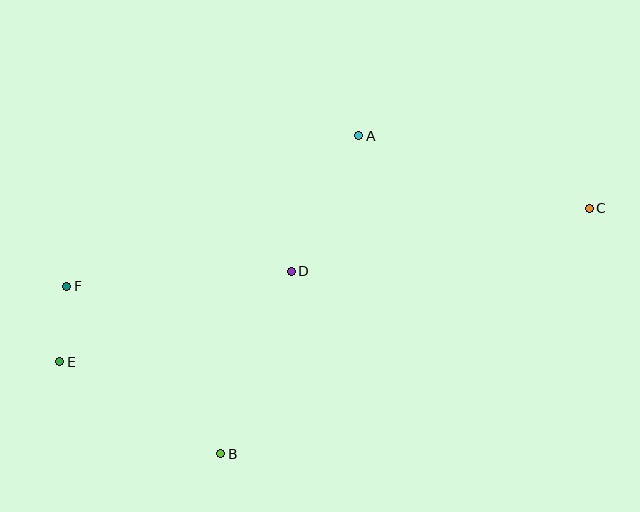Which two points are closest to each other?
Points E and F are closest to each other.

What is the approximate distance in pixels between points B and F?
The distance between B and F is approximately 227 pixels.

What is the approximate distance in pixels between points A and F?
The distance between A and F is approximately 328 pixels.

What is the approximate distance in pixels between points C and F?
The distance between C and F is approximately 528 pixels.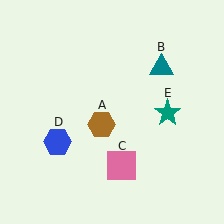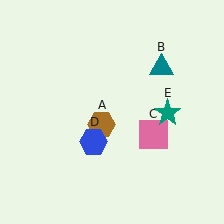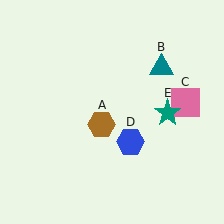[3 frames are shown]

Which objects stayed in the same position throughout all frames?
Brown hexagon (object A) and teal triangle (object B) and teal star (object E) remained stationary.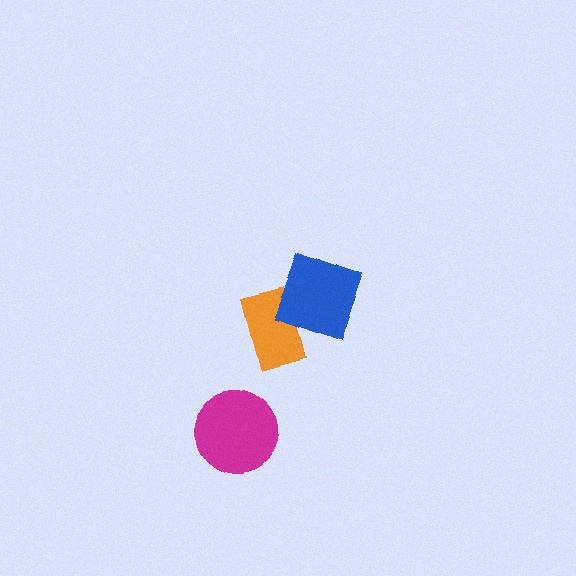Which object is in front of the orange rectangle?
The blue diamond is in front of the orange rectangle.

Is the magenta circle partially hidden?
No, no other shape covers it.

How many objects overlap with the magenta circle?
0 objects overlap with the magenta circle.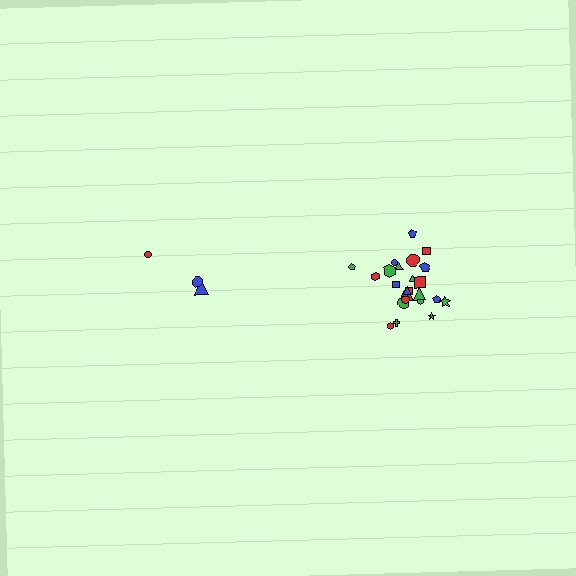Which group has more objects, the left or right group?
The right group.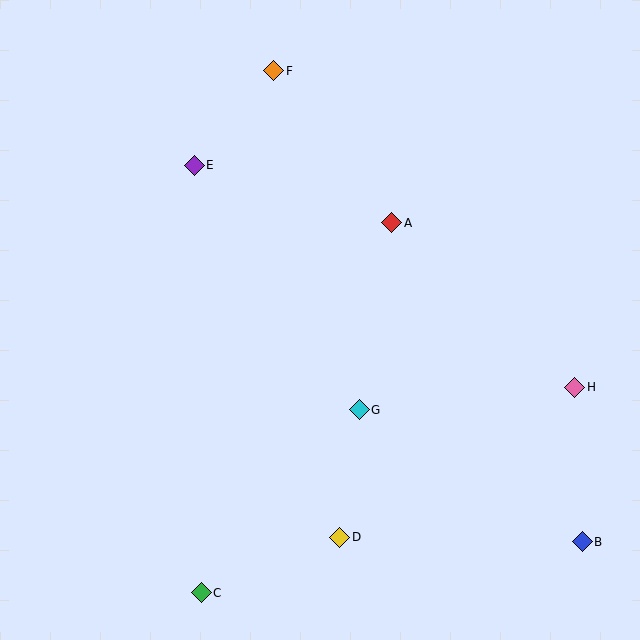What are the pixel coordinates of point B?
Point B is at (582, 542).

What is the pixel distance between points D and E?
The distance between D and E is 399 pixels.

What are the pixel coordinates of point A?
Point A is at (392, 223).